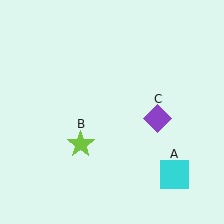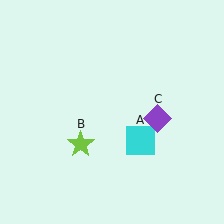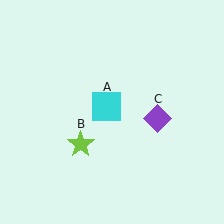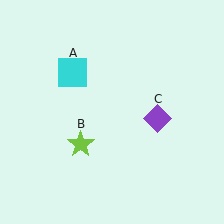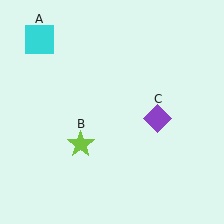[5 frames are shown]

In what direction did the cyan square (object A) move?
The cyan square (object A) moved up and to the left.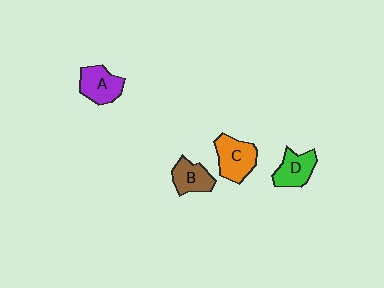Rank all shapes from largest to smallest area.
From largest to smallest: C (orange), A (purple), D (green), B (brown).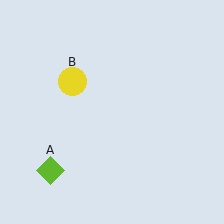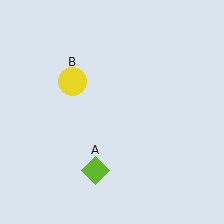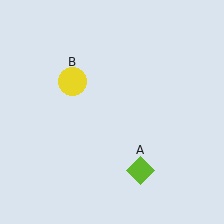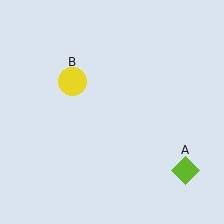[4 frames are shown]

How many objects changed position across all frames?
1 object changed position: lime diamond (object A).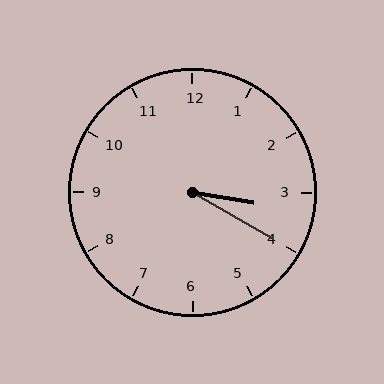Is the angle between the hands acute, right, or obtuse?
It is acute.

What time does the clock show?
3:20.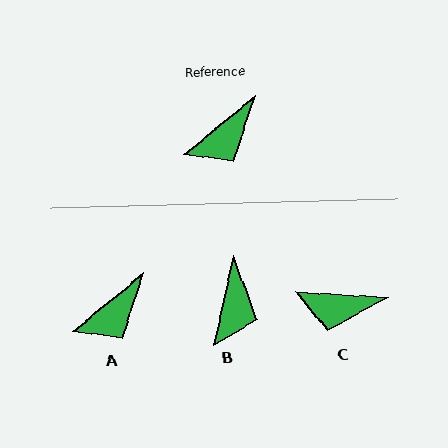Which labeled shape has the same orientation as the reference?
A.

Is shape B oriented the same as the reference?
No, it is off by about 38 degrees.